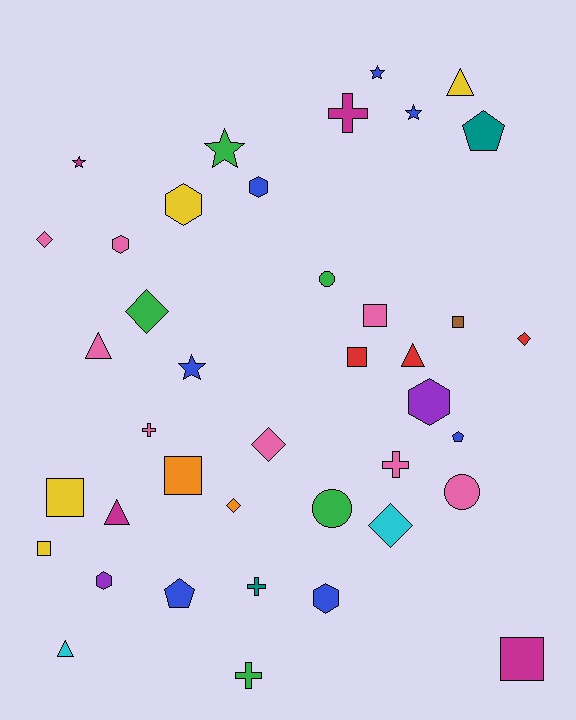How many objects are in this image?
There are 40 objects.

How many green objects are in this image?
There are 5 green objects.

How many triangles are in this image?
There are 5 triangles.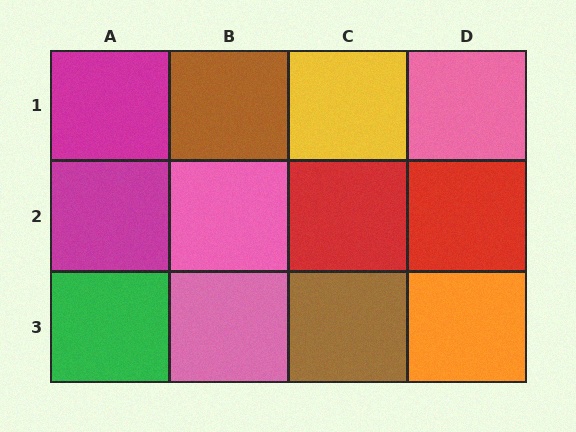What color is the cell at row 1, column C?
Yellow.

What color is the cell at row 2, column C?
Red.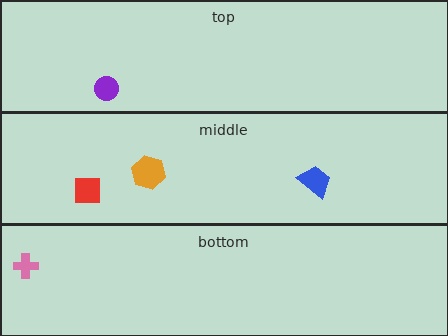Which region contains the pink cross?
The bottom region.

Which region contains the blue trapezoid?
The middle region.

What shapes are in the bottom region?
The pink cross.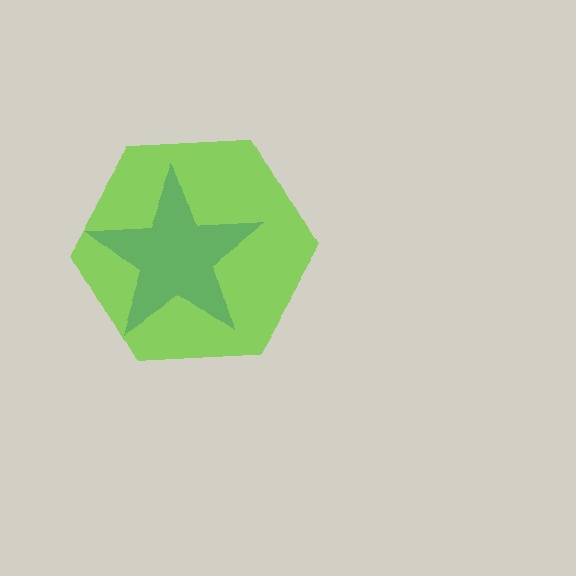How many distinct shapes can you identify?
There are 2 distinct shapes: a blue star, a lime hexagon.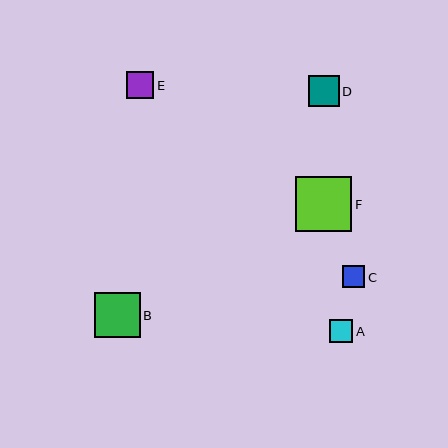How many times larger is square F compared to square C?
Square F is approximately 2.5 times the size of square C.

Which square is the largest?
Square F is the largest with a size of approximately 56 pixels.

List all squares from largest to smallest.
From largest to smallest: F, B, D, E, A, C.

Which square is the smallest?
Square C is the smallest with a size of approximately 22 pixels.